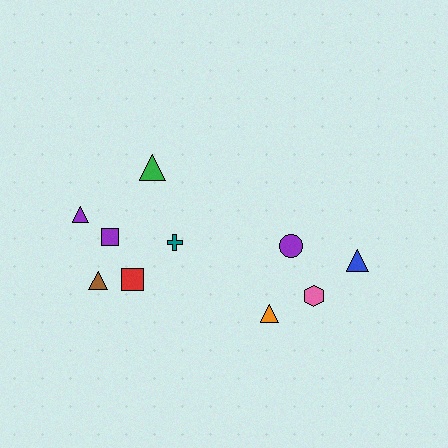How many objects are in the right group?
There are 4 objects.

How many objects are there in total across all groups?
There are 10 objects.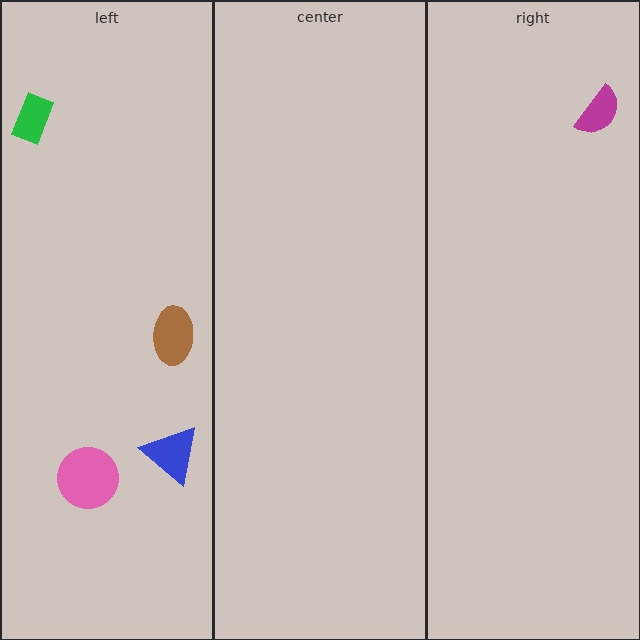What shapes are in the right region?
The magenta semicircle.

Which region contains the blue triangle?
The left region.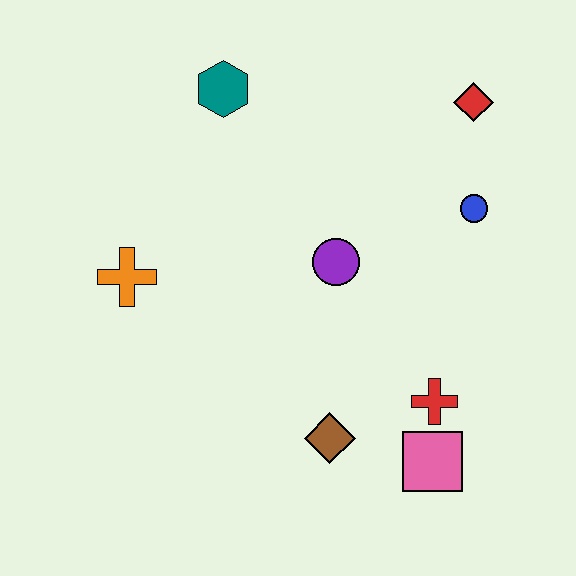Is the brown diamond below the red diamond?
Yes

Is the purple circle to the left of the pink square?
Yes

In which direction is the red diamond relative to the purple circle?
The red diamond is above the purple circle.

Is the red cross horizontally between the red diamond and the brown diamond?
Yes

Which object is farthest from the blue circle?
The orange cross is farthest from the blue circle.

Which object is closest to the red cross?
The pink square is closest to the red cross.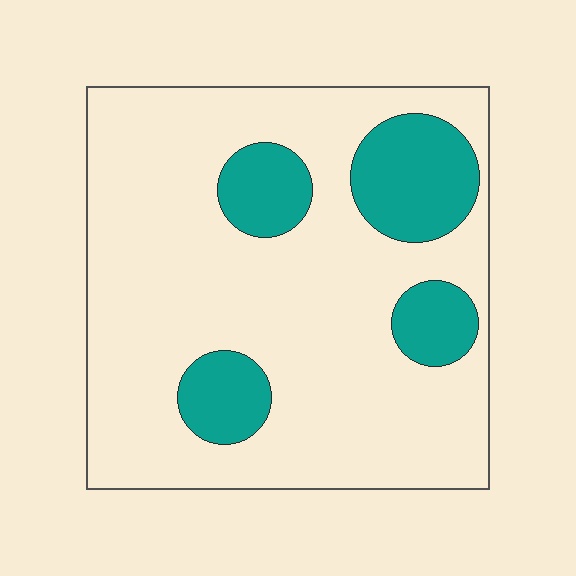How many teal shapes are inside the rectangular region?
4.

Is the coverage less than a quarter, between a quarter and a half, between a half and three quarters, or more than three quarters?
Less than a quarter.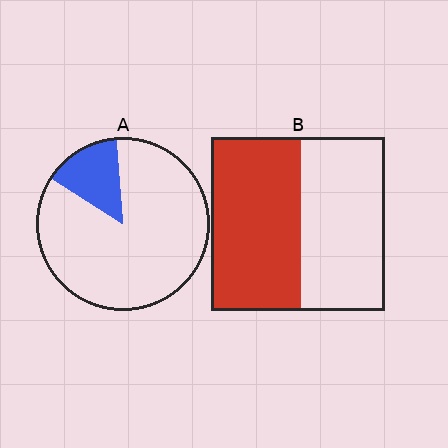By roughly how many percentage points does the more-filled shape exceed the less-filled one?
By roughly 35 percentage points (B over A).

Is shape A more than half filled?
No.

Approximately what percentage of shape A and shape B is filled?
A is approximately 15% and B is approximately 50%.